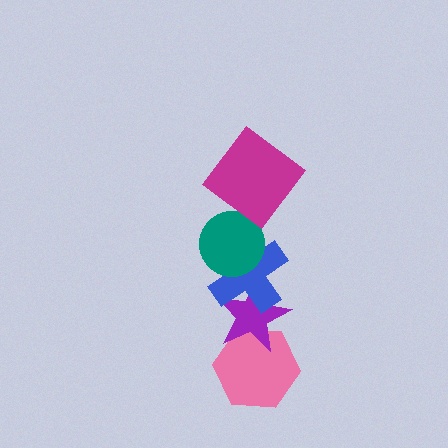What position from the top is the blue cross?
The blue cross is 3rd from the top.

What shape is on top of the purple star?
The blue cross is on top of the purple star.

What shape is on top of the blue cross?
The teal circle is on top of the blue cross.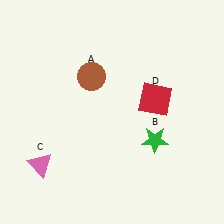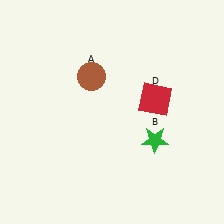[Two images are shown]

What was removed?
The pink triangle (C) was removed in Image 2.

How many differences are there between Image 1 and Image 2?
There is 1 difference between the two images.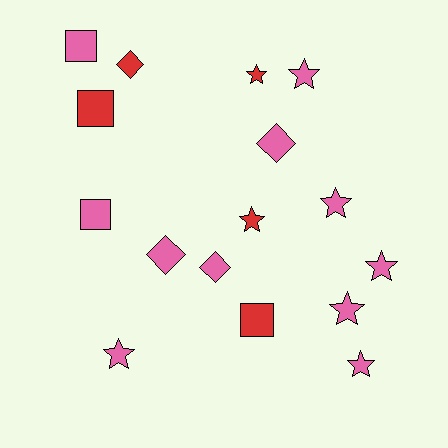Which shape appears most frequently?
Star, with 8 objects.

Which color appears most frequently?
Pink, with 11 objects.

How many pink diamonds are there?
There are 3 pink diamonds.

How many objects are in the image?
There are 16 objects.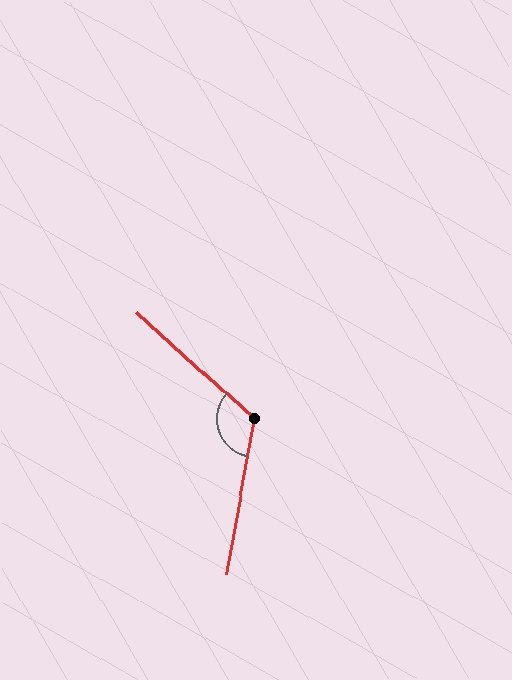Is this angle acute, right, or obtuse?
It is obtuse.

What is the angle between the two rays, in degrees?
Approximately 122 degrees.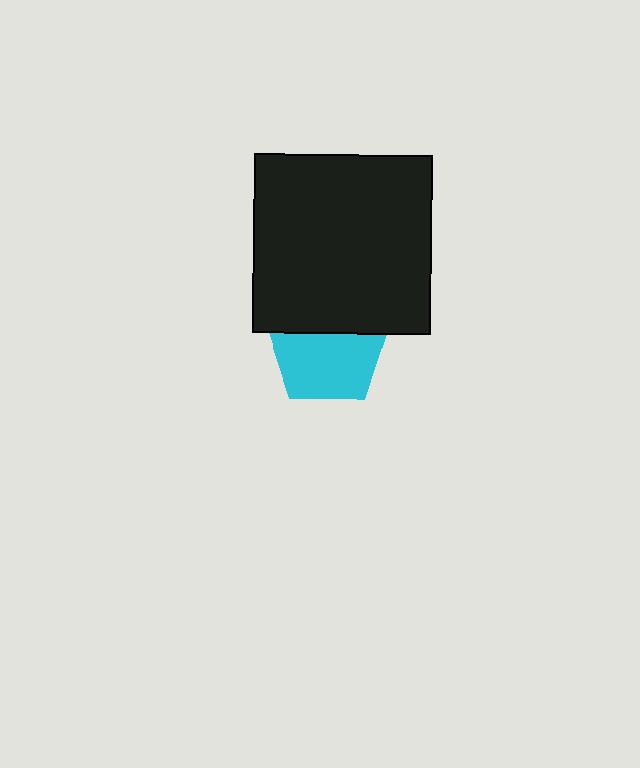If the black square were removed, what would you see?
You would see the complete cyan pentagon.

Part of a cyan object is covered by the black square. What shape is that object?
It is a pentagon.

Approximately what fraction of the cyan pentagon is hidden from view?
Roughly 35% of the cyan pentagon is hidden behind the black square.